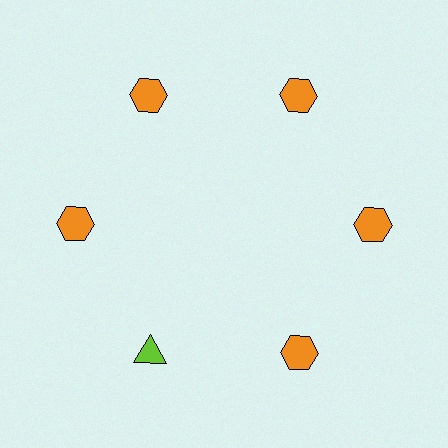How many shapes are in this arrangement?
There are 6 shapes arranged in a ring pattern.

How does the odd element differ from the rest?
It differs in both color (lime instead of orange) and shape (triangle instead of hexagon).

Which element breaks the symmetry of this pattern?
The lime triangle at roughly the 7 o'clock position breaks the symmetry. All other shapes are orange hexagons.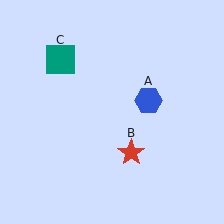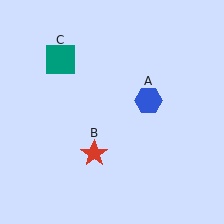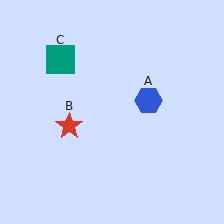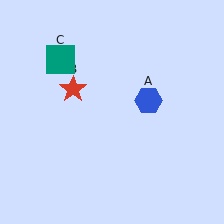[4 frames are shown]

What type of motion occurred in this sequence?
The red star (object B) rotated clockwise around the center of the scene.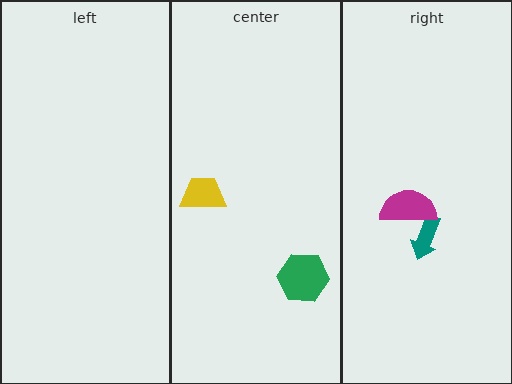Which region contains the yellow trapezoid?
The center region.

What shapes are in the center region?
The yellow trapezoid, the green hexagon.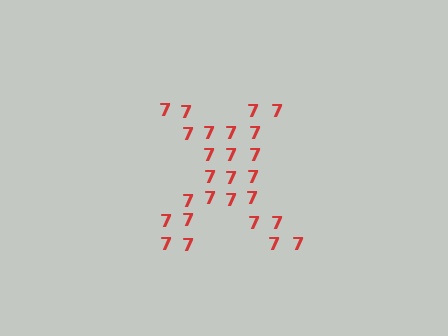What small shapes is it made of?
It is made of small digit 7's.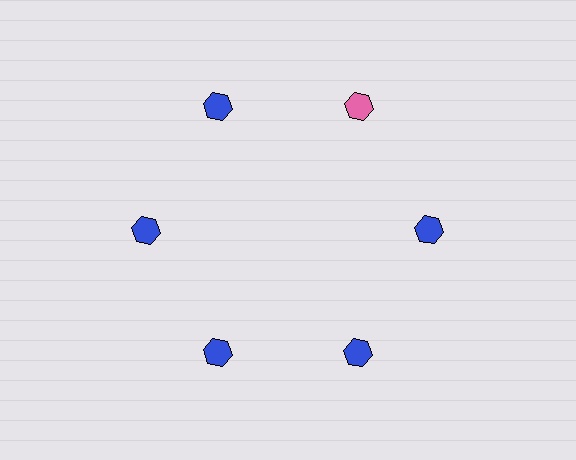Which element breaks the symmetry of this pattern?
The pink hexagon at roughly the 1 o'clock position breaks the symmetry. All other shapes are blue hexagons.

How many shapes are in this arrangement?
There are 6 shapes arranged in a ring pattern.